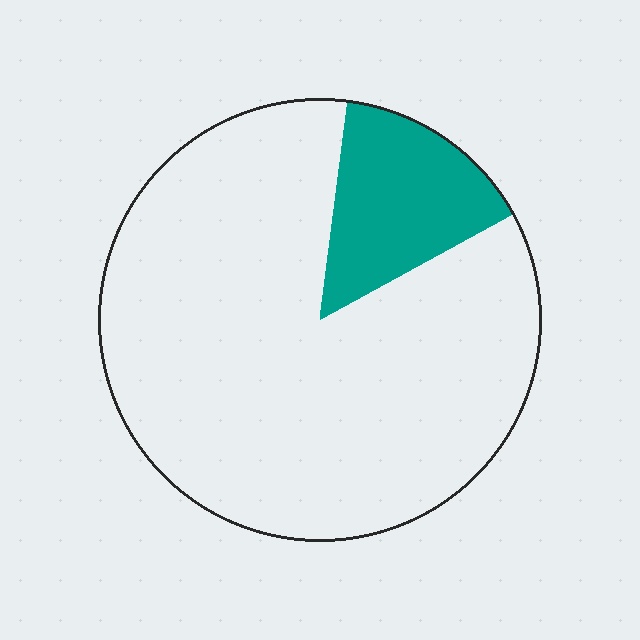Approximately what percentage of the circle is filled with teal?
Approximately 15%.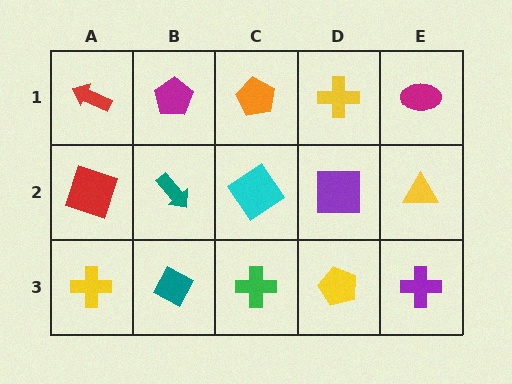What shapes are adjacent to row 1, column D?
A purple square (row 2, column D), an orange pentagon (row 1, column C), a magenta ellipse (row 1, column E).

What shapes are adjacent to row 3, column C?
A cyan diamond (row 2, column C), a teal diamond (row 3, column B), a yellow pentagon (row 3, column D).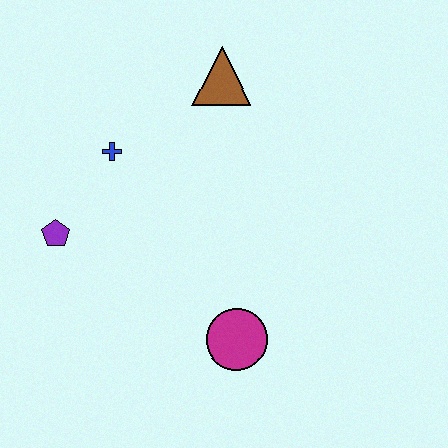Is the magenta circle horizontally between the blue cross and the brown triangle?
No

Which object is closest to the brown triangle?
The blue cross is closest to the brown triangle.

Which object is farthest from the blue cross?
The magenta circle is farthest from the blue cross.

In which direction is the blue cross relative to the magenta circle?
The blue cross is above the magenta circle.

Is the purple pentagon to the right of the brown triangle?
No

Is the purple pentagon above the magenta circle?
Yes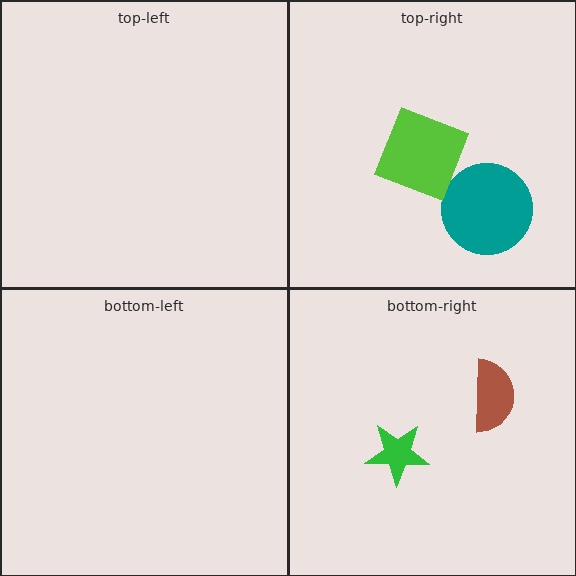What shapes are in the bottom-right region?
The brown semicircle, the green star.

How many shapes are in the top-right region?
2.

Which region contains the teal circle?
The top-right region.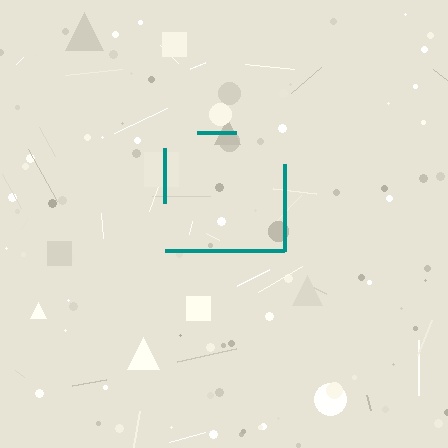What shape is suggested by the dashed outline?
The dashed outline suggests a square.